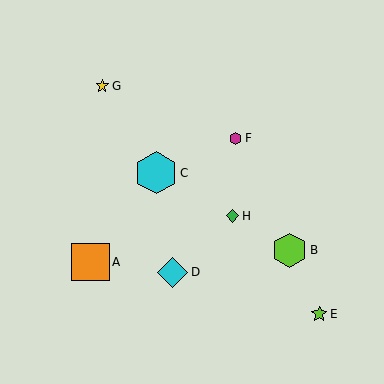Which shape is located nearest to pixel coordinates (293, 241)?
The lime hexagon (labeled B) at (289, 250) is nearest to that location.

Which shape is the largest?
The cyan hexagon (labeled C) is the largest.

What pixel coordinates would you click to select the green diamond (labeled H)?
Click at (232, 216) to select the green diamond H.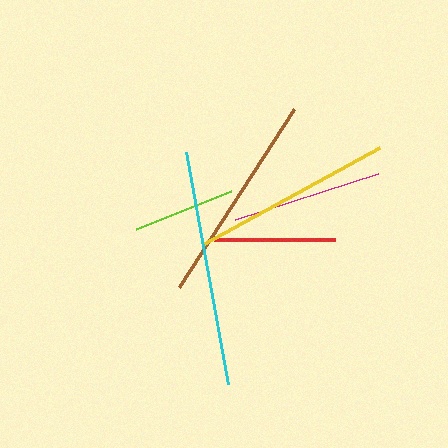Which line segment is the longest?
The cyan line is the longest at approximately 236 pixels.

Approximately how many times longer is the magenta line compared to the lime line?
The magenta line is approximately 1.5 times the length of the lime line.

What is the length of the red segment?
The red segment is approximately 121 pixels long.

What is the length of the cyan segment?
The cyan segment is approximately 236 pixels long.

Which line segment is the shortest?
The lime line is the shortest at approximately 103 pixels.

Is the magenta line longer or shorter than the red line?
The magenta line is longer than the red line.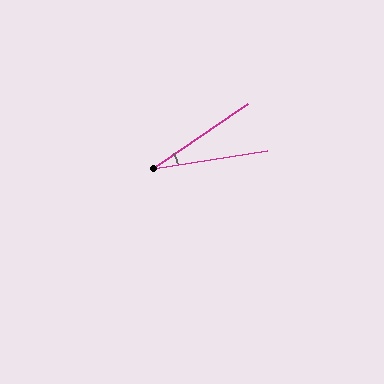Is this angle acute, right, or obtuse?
It is acute.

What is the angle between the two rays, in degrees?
Approximately 26 degrees.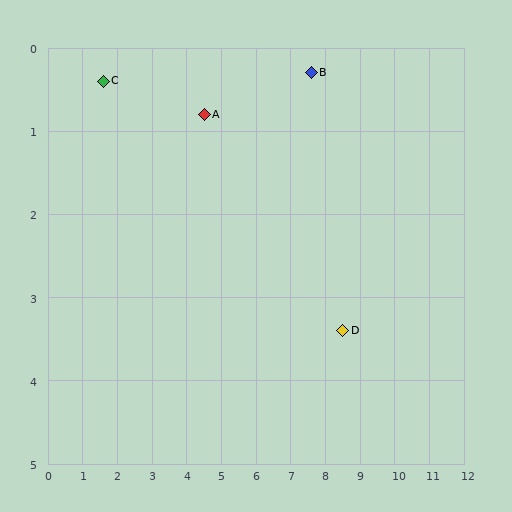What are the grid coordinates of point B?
Point B is at approximately (7.6, 0.3).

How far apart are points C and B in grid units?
Points C and B are about 6.0 grid units apart.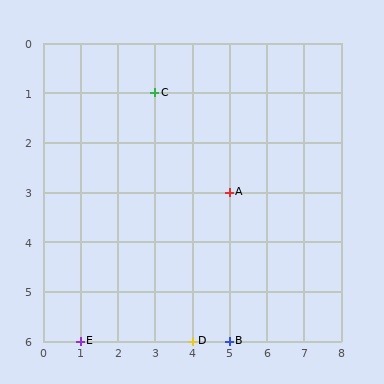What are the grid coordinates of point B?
Point B is at grid coordinates (5, 6).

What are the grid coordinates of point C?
Point C is at grid coordinates (3, 1).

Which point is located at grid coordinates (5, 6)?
Point B is at (5, 6).